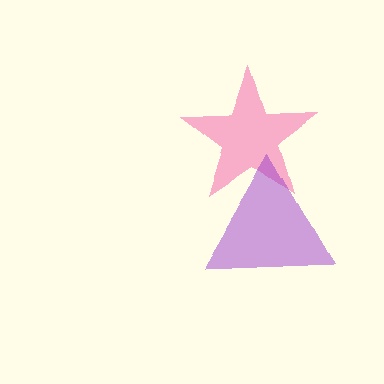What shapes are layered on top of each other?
The layered shapes are: a pink star, a purple triangle.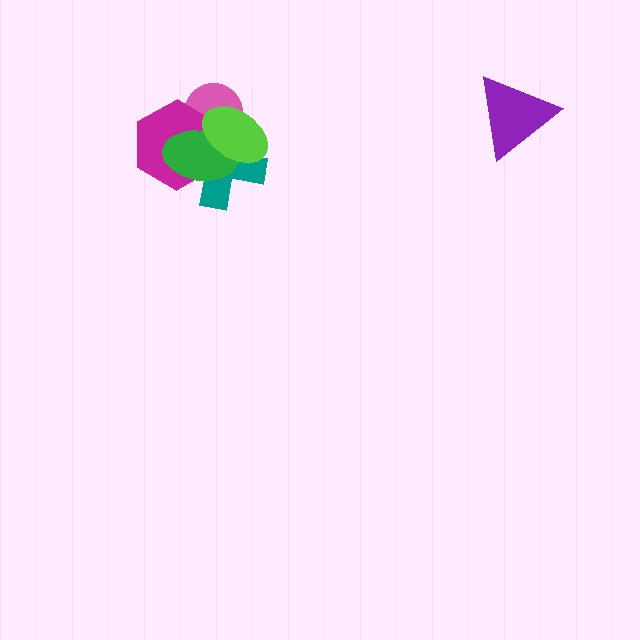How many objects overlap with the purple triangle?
0 objects overlap with the purple triangle.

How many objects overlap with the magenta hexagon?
4 objects overlap with the magenta hexagon.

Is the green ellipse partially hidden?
Yes, it is partially covered by another shape.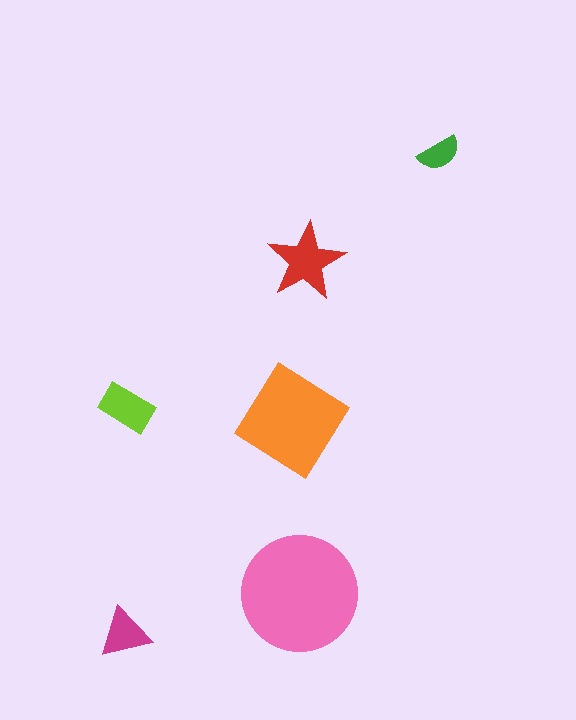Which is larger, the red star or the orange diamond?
The orange diamond.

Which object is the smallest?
The green semicircle.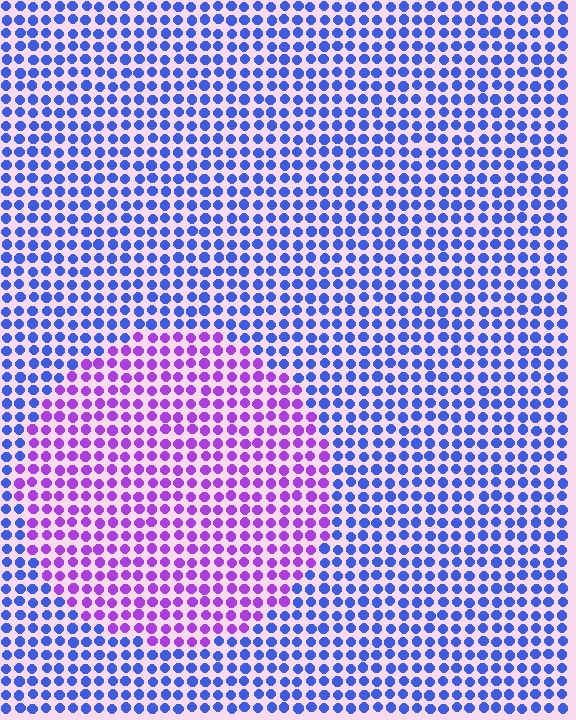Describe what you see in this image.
The image is filled with small blue elements in a uniform arrangement. A circle-shaped region is visible where the elements are tinted to a slightly different hue, forming a subtle color boundary.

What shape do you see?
I see a circle.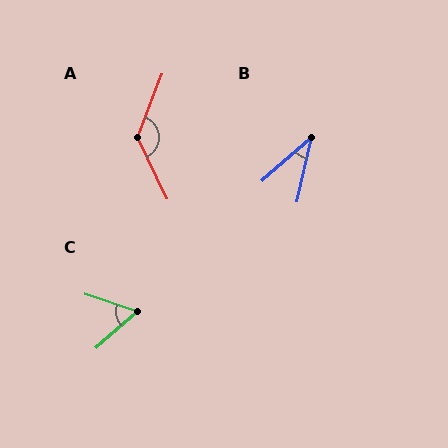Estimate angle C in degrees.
Approximately 60 degrees.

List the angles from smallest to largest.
B (36°), C (60°), A (134°).